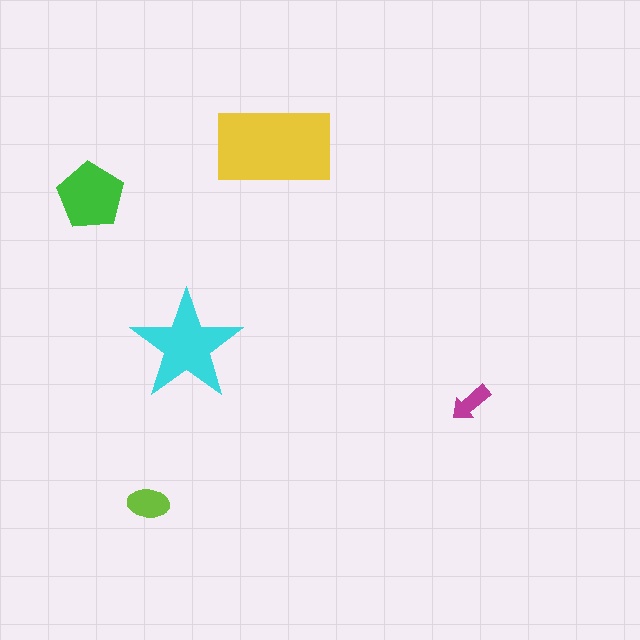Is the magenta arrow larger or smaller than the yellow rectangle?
Smaller.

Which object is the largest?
The yellow rectangle.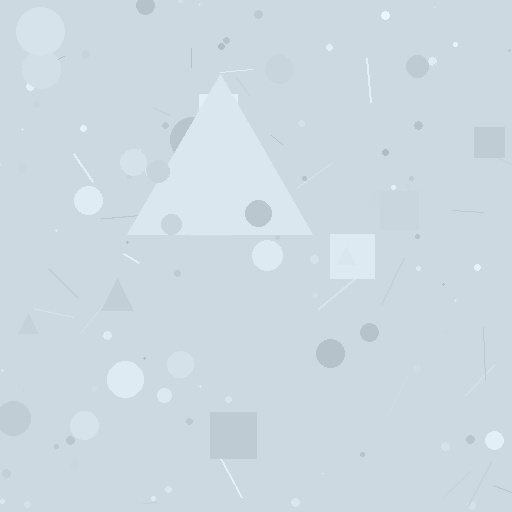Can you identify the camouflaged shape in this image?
The camouflaged shape is a triangle.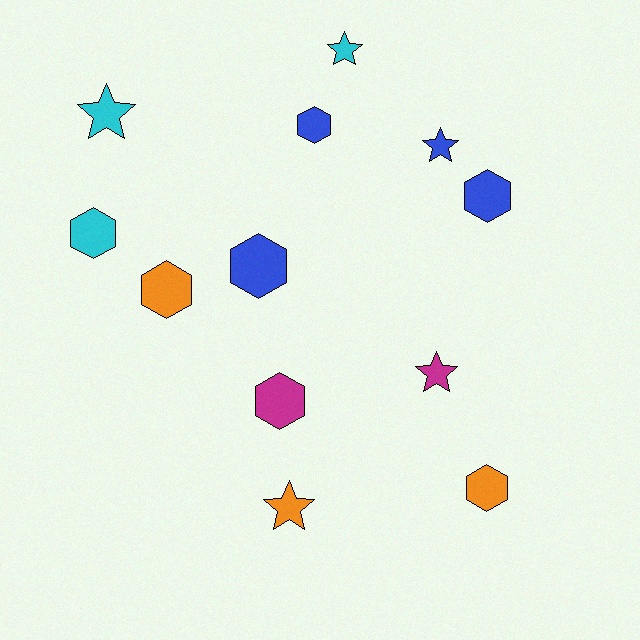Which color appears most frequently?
Blue, with 4 objects.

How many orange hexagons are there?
There are 2 orange hexagons.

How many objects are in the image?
There are 12 objects.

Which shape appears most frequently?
Hexagon, with 7 objects.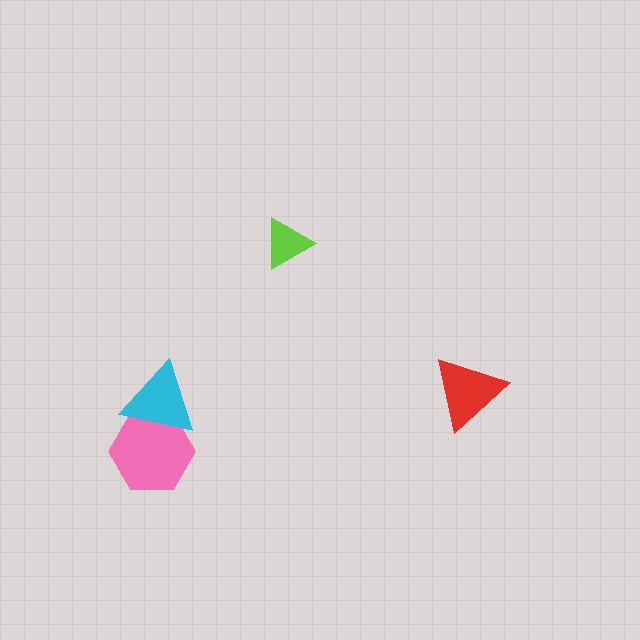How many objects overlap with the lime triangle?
0 objects overlap with the lime triangle.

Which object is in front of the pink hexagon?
The cyan triangle is in front of the pink hexagon.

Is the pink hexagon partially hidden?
Yes, it is partially covered by another shape.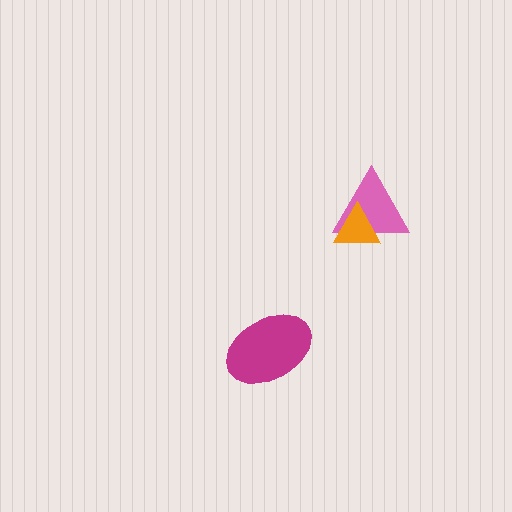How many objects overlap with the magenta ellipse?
0 objects overlap with the magenta ellipse.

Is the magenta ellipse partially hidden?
No, no other shape covers it.